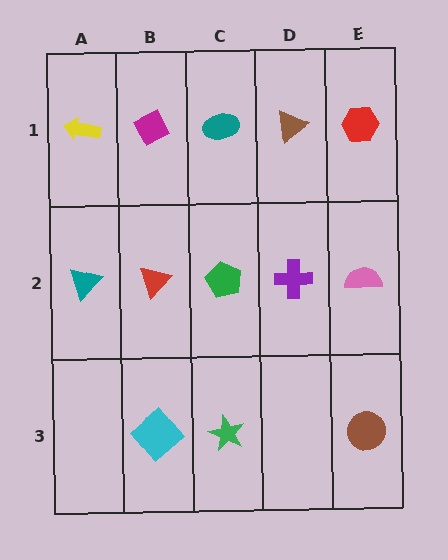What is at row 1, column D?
A brown triangle.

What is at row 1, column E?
A red hexagon.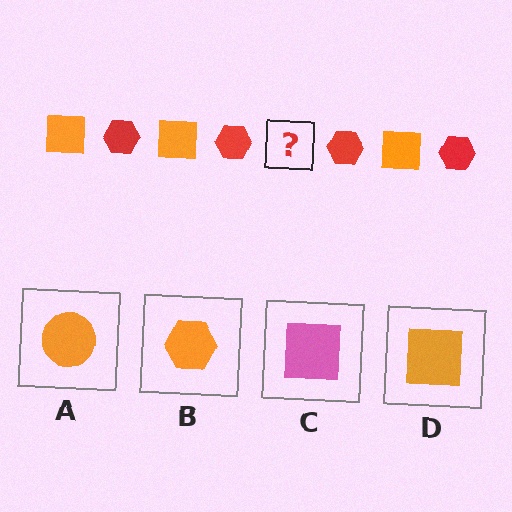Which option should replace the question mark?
Option D.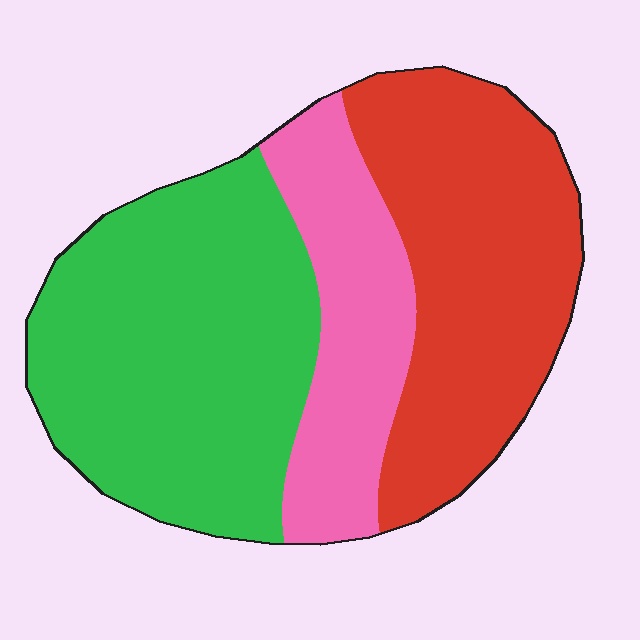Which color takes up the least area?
Pink, at roughly 20%.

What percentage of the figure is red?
Red covers 36% of the figure.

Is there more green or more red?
Green.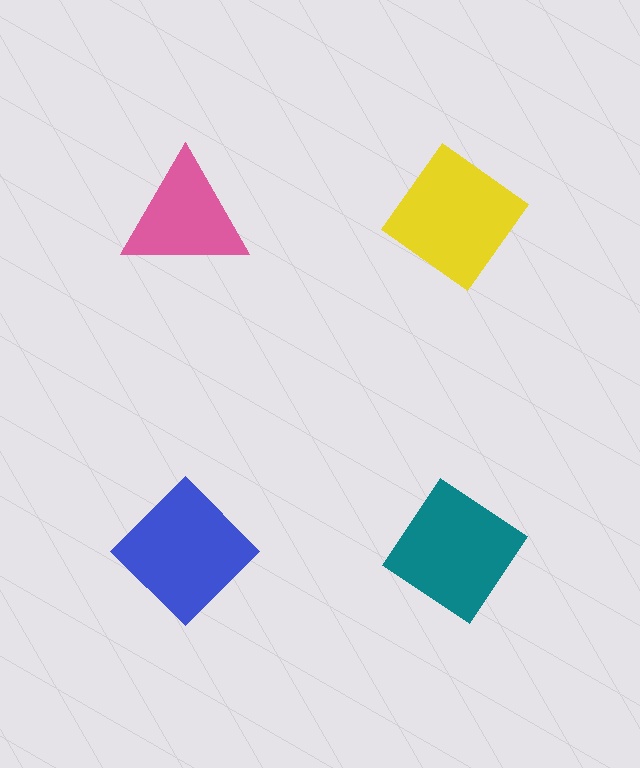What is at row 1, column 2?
A yellow diamond.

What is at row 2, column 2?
A teal diamond.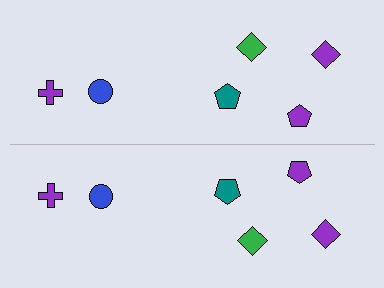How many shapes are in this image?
There are 12 shapes in this image.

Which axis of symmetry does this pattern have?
The pattern has a horizontal axis of symmetry running through the center of the image.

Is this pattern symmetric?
Yes, this pattern has bilateral (reflection) symmetry.